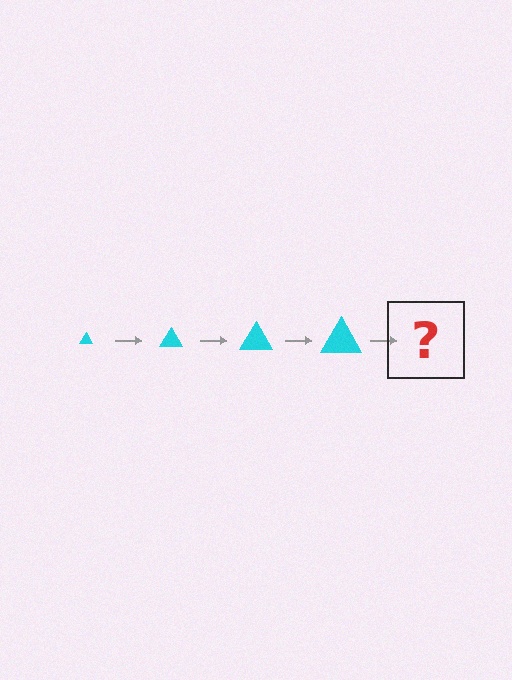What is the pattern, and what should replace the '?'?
The pattern is that the triangle gets progressively larger each step. The '?' should be a cyan triangle, larger than the previous one.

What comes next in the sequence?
The next element should be a cyan triangle, larger than the previous one.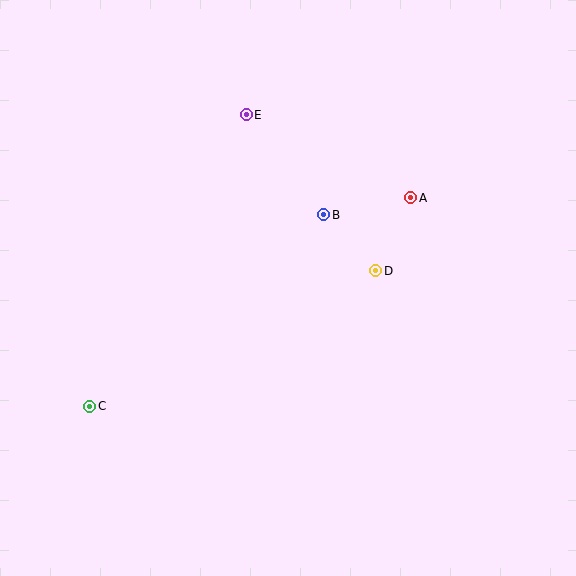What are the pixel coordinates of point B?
Point B is at (324, 215).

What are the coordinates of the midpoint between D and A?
The midpoint between D and A is at (393, 234).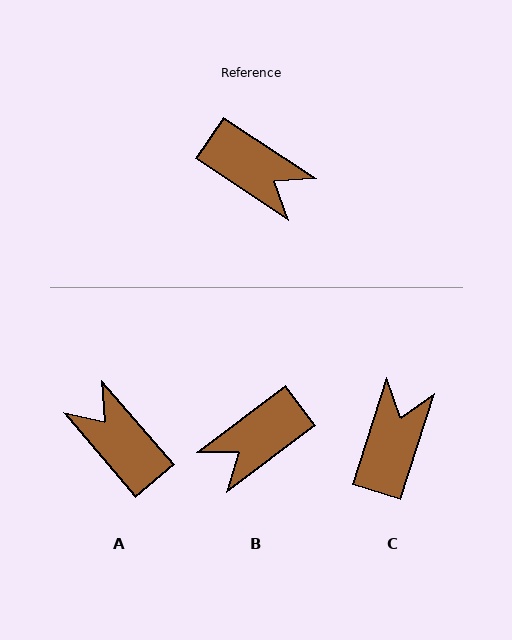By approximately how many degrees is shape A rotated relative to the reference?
Approximately 164 degrees counter-clockwise.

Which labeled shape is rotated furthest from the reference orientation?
A, about 164 degrees away.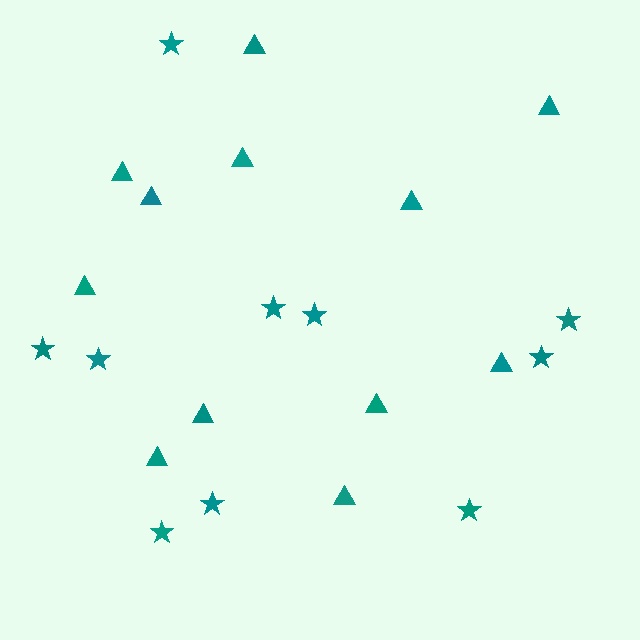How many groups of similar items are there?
There are 2 groups: one group of triangles (12) and one group of stars (10).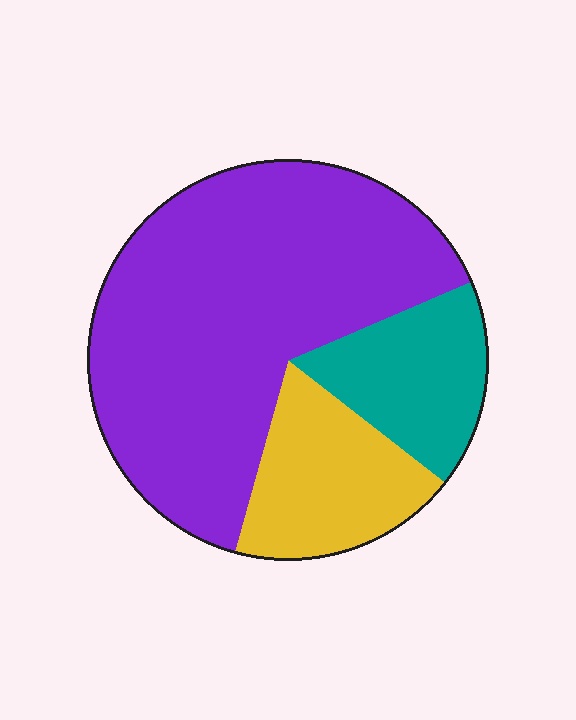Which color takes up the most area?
Purple, at roughly 65%.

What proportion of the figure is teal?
Teal covers around 15% of the figure.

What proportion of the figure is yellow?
Yellow covers roughly 20% of the figure.